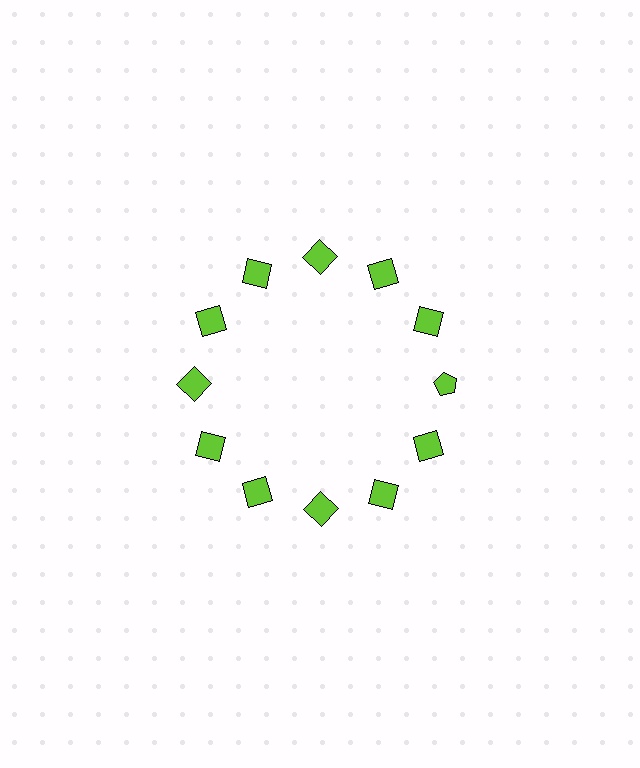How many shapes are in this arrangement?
There are 12 shapes arranged in a ring pattern.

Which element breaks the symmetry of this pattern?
The lime pentagon at roughly the 3 o'clock position breaks the symmetry. All other shapes are lime squares.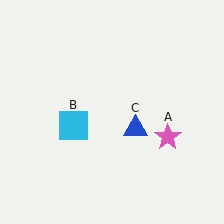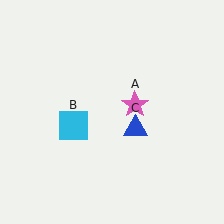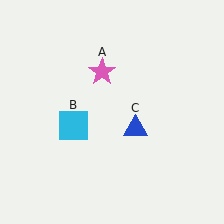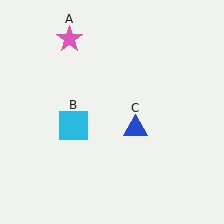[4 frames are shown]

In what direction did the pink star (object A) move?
The pink star (object A) moved up and to the left.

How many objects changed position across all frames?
1 object changed position: pink star (object A).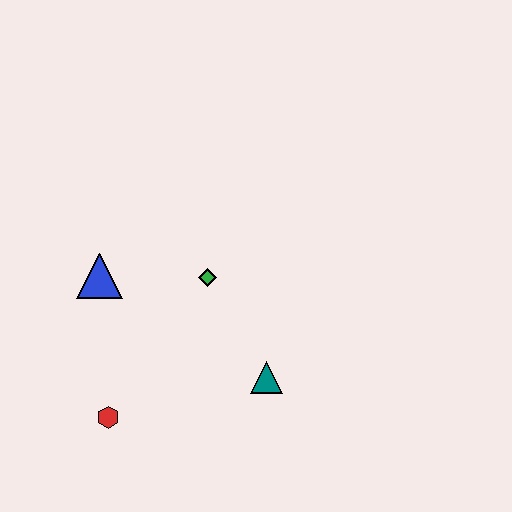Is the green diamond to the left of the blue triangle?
No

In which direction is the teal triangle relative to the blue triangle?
The teal triangle is to the right of the blue triangle.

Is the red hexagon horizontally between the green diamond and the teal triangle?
No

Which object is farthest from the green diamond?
The red hexagon is farthest from the green diamond.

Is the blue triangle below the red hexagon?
No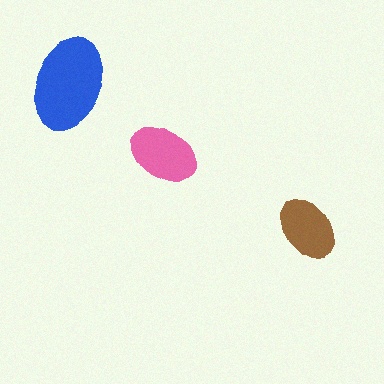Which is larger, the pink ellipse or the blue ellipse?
The blue one.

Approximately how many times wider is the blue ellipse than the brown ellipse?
About 1.5 times wider.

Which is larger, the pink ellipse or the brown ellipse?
The pink one.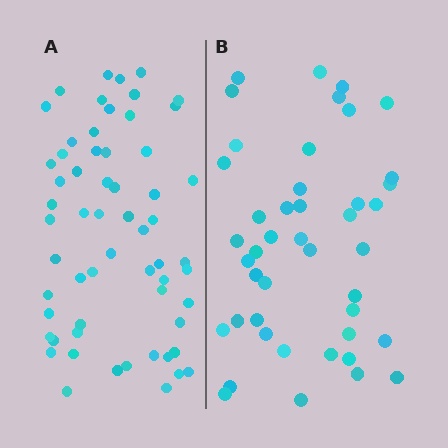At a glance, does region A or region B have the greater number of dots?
Region A (the left region) has more dots.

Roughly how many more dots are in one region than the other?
Region A has approximately 15 more dots than region B.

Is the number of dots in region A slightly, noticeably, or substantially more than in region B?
Region A has noticeably more, but not dramatically so. The ratio is roughly 1.4 to 1.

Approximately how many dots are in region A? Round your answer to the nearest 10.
About 60 dots.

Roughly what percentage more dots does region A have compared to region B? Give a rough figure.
About 35% more.